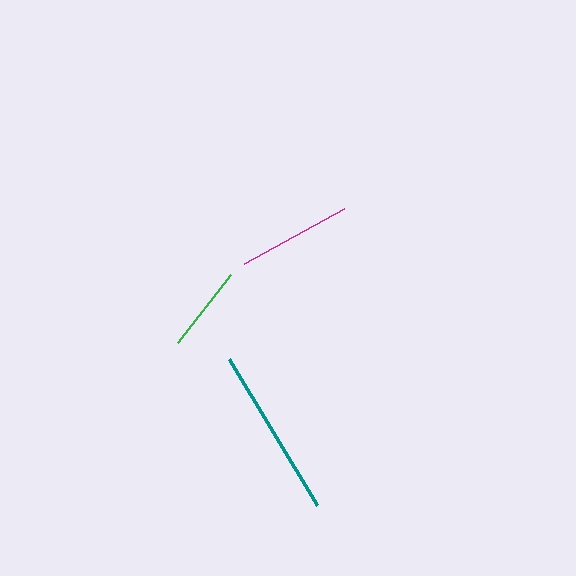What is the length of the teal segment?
The teal segment is approximately 171 pixels long.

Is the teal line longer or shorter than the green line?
The teal line is longer than the green line.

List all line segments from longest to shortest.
From longest to shortest: teal, magenta, green.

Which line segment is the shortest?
The green line is the shortest at approximately 86 pixels.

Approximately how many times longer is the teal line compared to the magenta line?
The teal line is approximately 1.5 times the length of the magenta line.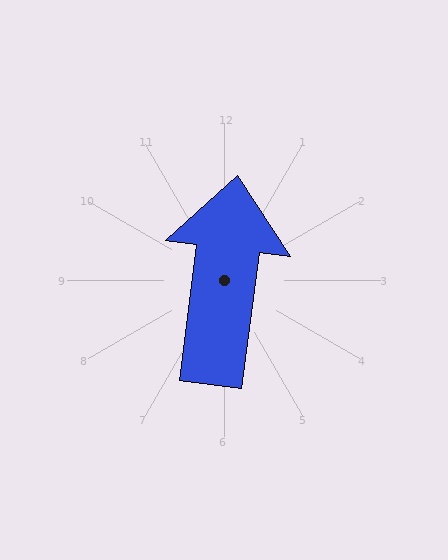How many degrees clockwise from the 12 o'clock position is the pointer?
Approximately 7 degrees.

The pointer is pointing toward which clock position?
Roughly 12 o'clock.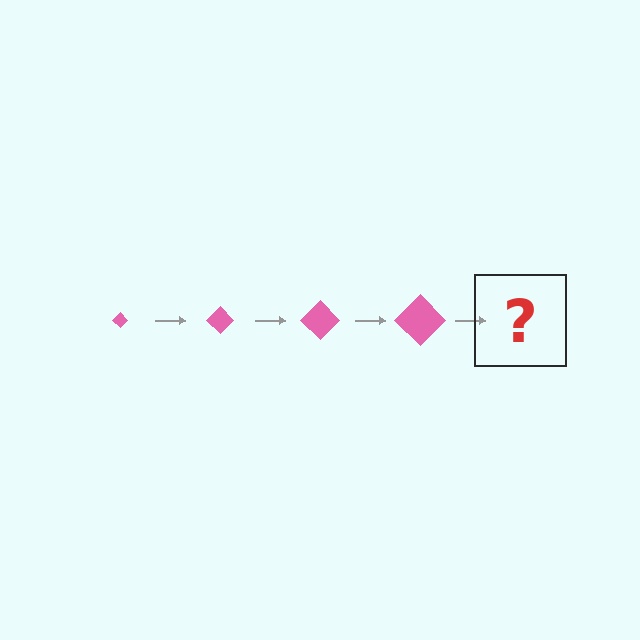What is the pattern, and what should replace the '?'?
The pattern is that the diamond gets progressively larger each step. The '?' should be a pink diamond, larger than the previous one.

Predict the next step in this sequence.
The next step is a pink diamond, larger than the previous one.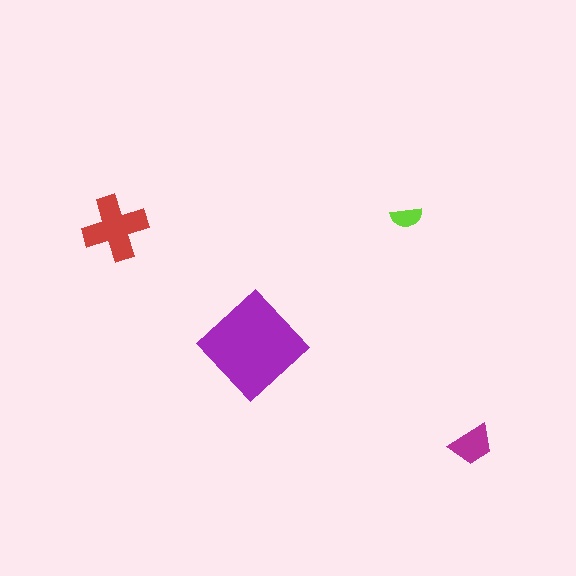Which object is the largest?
The purple diamond.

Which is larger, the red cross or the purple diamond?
The purple diamond.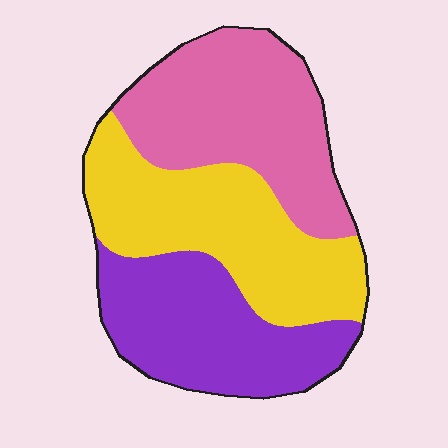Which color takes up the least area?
Purple, at roughly 30%.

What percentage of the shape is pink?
Pink takes up about one third (1/3) of the shape.